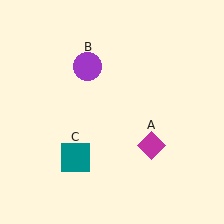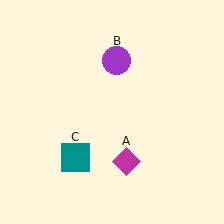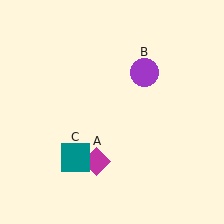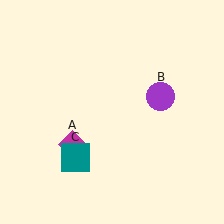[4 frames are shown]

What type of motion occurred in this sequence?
The magenta diamond (object A), purple circle (object B) rotated clockwise around the center of the scene.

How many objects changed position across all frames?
2 objects changed position: magenta diamond (object A), purple circle (object B).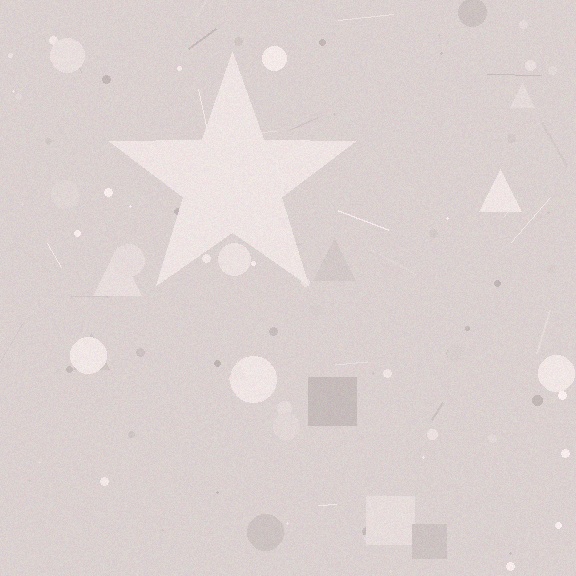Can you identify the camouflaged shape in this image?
The camouflaged shape is a star.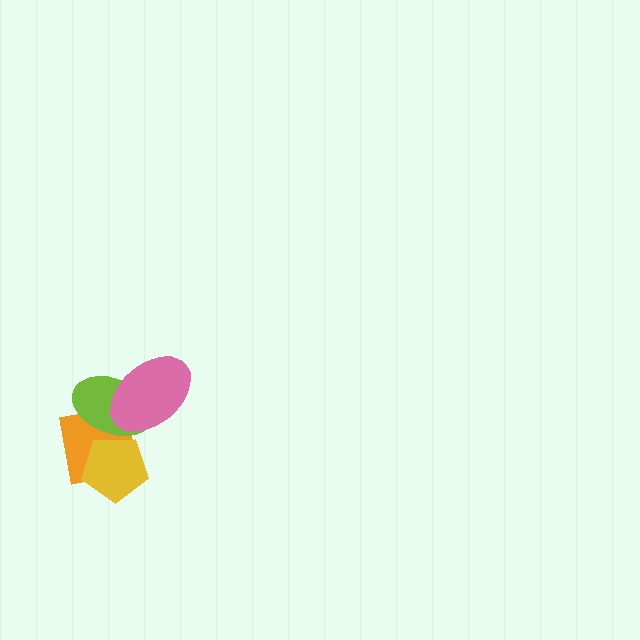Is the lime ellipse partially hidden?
Yes, it is partially covered by another shape.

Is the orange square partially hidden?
Yes, it is partially covered by another shape.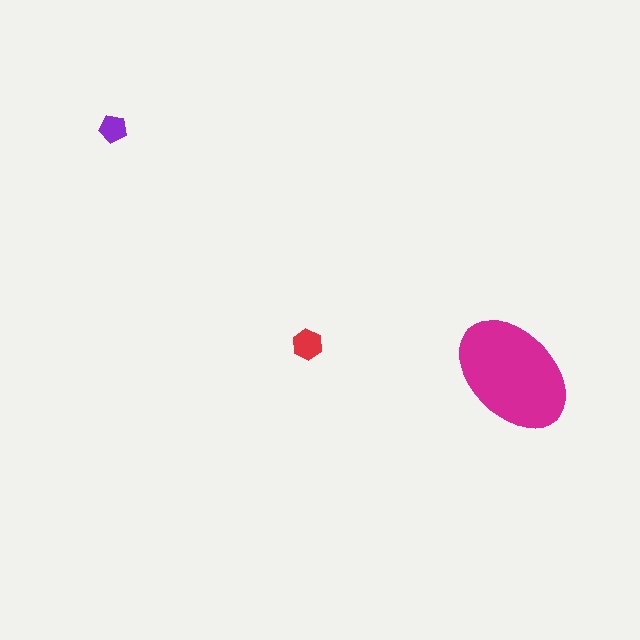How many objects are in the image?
There are 3 objects in the image.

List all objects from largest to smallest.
The magenta ellipse, the red hexagon, the purple pentagon.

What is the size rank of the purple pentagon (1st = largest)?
3rd.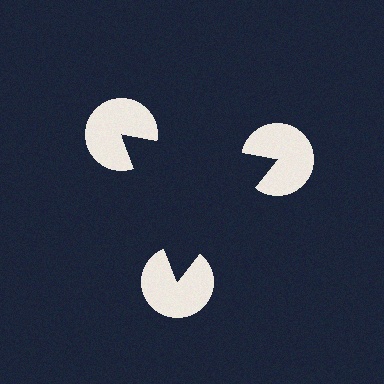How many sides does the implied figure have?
3 sides.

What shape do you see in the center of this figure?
An illusory triangle — its edges are inferred from the aligned wedge cuts in the pac-man discs, not physically drawn.